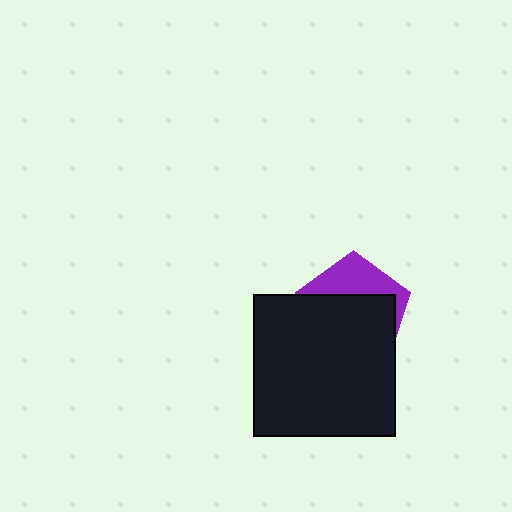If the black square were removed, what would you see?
You would see the complete purple pentagon.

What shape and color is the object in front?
The object in front is a black square.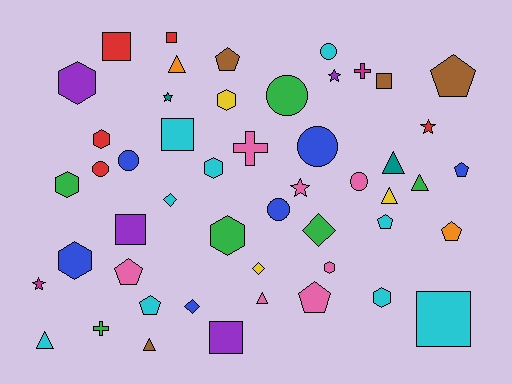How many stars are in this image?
There are 5 stars.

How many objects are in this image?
There are 50 objects.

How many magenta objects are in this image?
There are 2 magenta objects.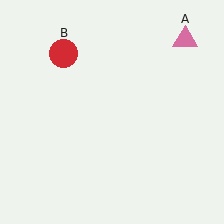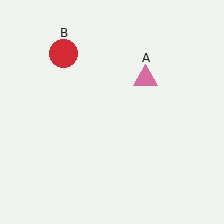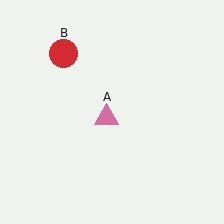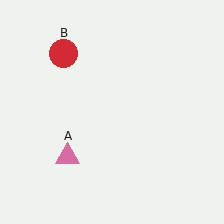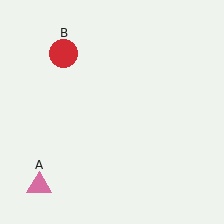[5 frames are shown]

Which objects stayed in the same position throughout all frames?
Red circle (object B) remained stationary.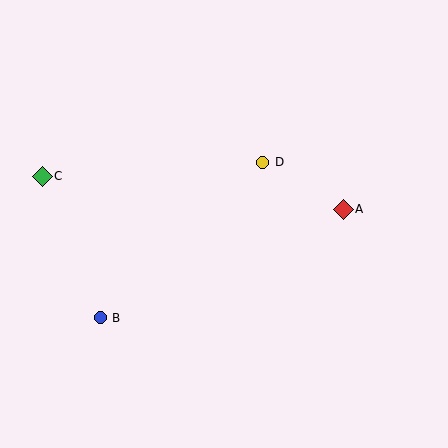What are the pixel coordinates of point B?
Point B is at (100, 318).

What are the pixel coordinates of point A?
Point A is at (343, 209).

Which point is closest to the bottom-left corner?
Point B is closest to the bottom-left corner.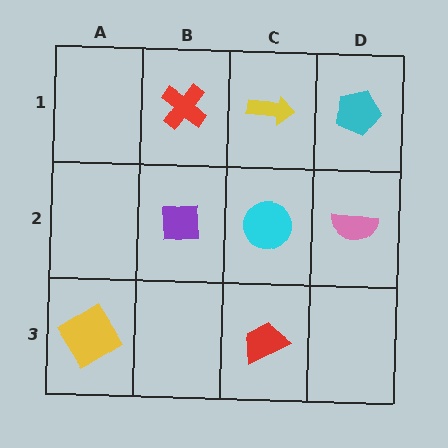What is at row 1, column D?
A cyan pentagon.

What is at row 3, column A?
A yellow diamond.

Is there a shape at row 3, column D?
No, that cell is empty.